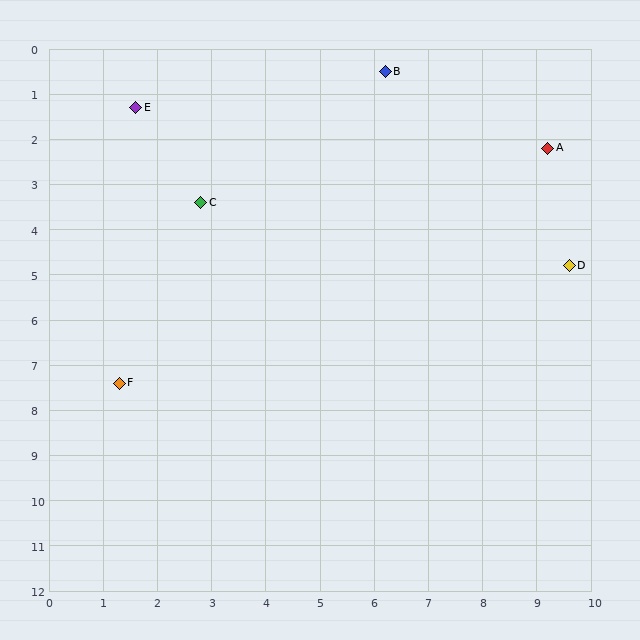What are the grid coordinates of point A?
Point A is at approximately (9.2, 2.2).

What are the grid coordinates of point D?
Point D is at approximately (9.6, 4.8).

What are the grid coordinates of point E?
Point E is at approximately (1.6, 1.3).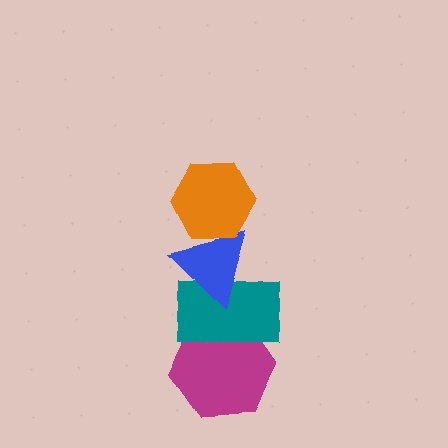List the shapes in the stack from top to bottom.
From top to bottom: the orange hexagon, the blue triangle, the teal rectangle, the magenta hexagon.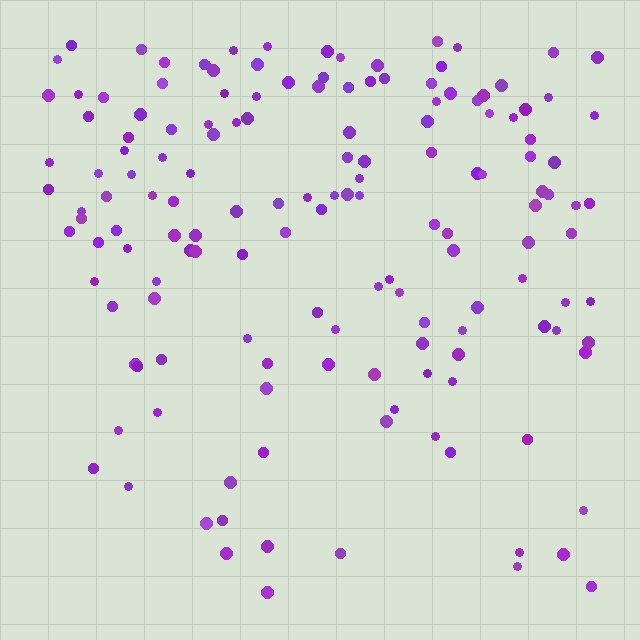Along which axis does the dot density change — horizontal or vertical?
Vertical.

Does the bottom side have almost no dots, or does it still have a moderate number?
Still a moderate number, just noticeably fewer than the top.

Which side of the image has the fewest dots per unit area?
The bottom.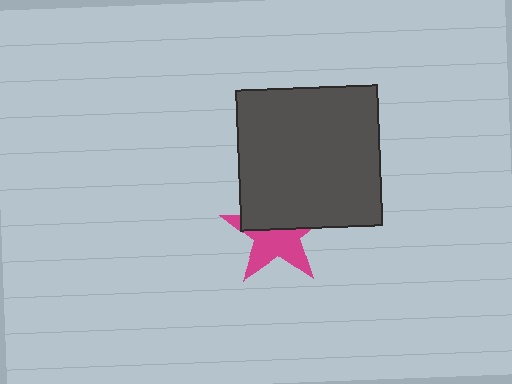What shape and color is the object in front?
The object in front is a dark gray square.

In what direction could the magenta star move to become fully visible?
The magenta star could move down. That would shift it out from behind the dark gray square entirely.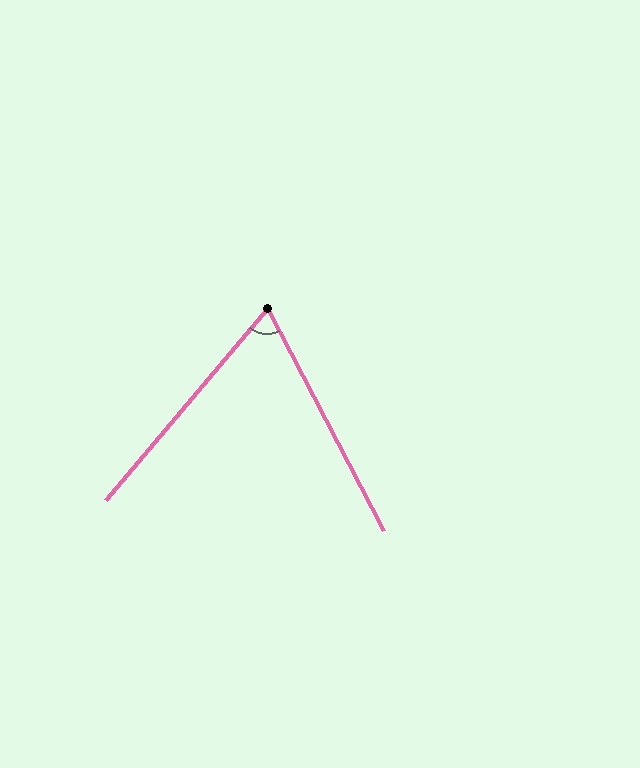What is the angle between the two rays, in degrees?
Approximately 68 degrees.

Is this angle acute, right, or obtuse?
It is acute.